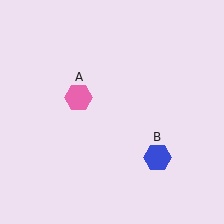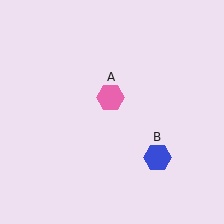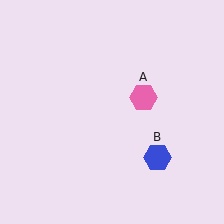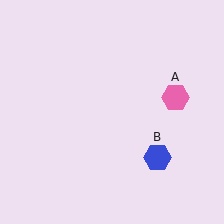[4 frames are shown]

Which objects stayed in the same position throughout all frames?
Blue hexagon (object B) remained stationary.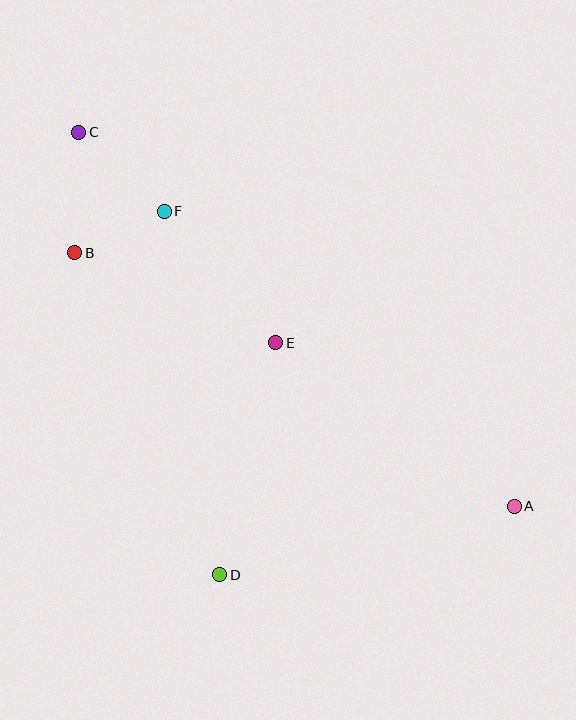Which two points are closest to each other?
Points B and F are closest to each other.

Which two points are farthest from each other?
Points A and C are farthest from each other.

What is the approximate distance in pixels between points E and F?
The distance between E and F is approximately 173 pixels.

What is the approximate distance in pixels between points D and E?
The distance between D and E is approximately 239 pixels.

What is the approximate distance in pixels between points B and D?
The distance between B and D is approximately 353 pixels.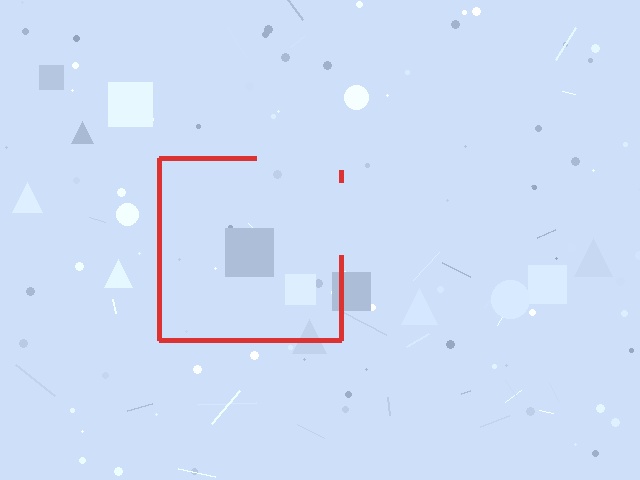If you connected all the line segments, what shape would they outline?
They would outline a square.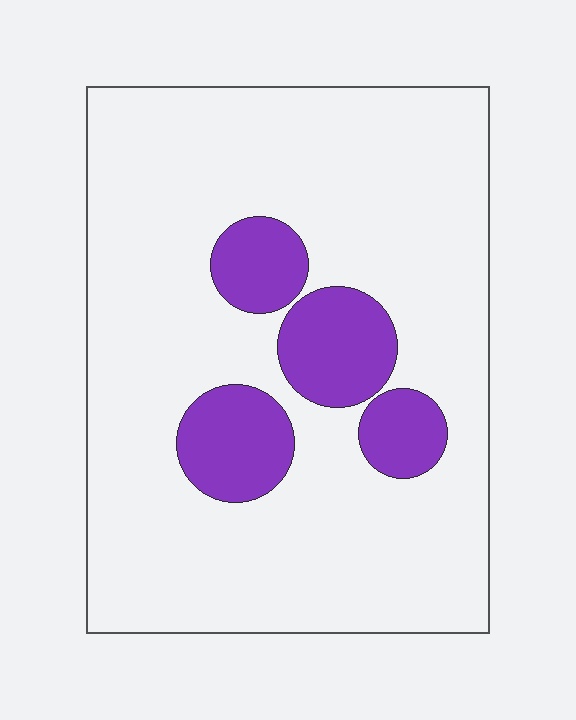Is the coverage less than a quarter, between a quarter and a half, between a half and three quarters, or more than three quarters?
Less than a quarter.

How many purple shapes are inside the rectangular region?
4.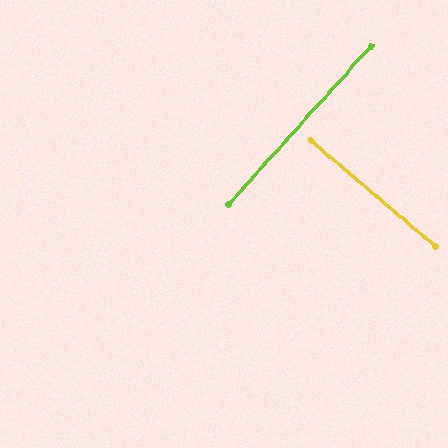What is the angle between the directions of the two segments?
Approximately 89 degrees.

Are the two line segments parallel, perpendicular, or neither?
Perpendicular — they meet at approximately 89°.